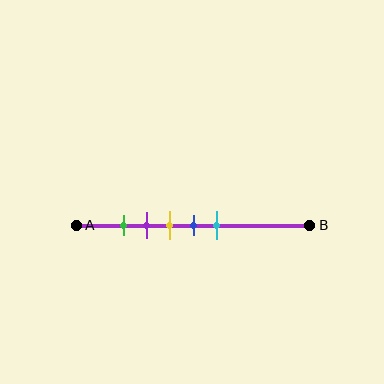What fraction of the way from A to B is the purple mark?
The purple mark is approximately 30% (0.3) of the way from A to B.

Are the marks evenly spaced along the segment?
Yes, the marks are approximately evenly spaced.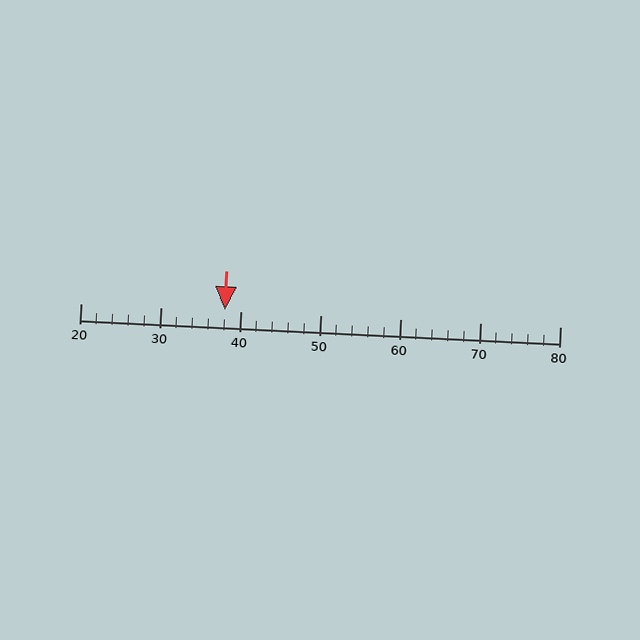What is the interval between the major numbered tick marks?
The major tick marks are spaced 10 units apart.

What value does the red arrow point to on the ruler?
The red arrow points to approximately 38.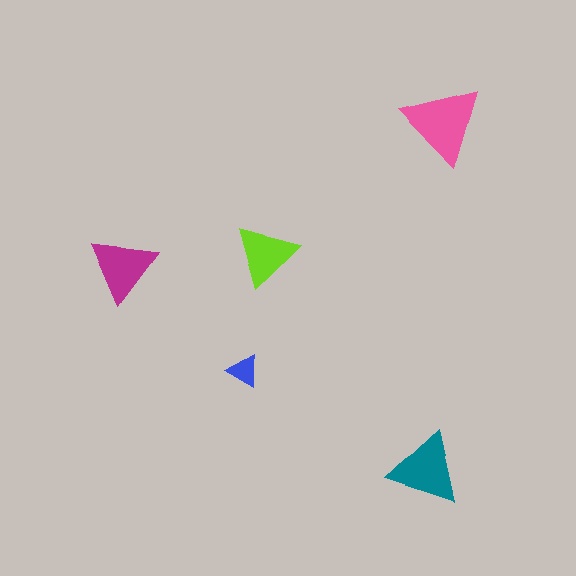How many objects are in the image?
There are 5 objects in the image.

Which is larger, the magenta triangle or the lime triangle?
The magenta one.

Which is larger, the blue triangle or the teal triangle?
The teal one.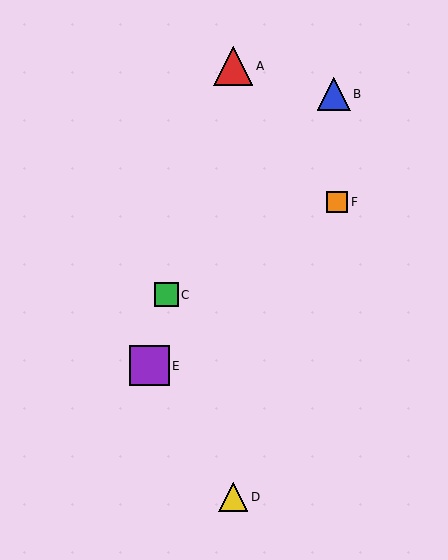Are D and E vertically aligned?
No, D is at x≈233 and E is at x≈149.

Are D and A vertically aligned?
Yes, both are at x≈233.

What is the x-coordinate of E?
Object E is at x≈149.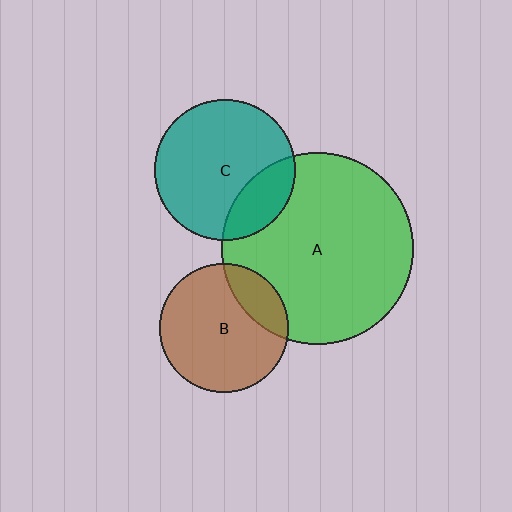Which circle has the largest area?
Circle A (green).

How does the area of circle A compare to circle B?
Approximately 2.2 times.